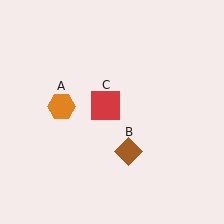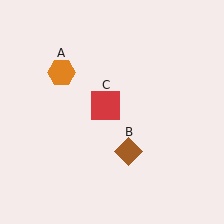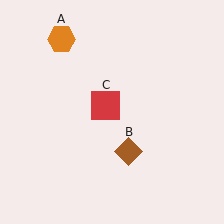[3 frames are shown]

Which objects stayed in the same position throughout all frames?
Brown diamond (object B) and red square (object C) remained stationary.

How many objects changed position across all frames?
1 object changed position: orange hexagon (object A).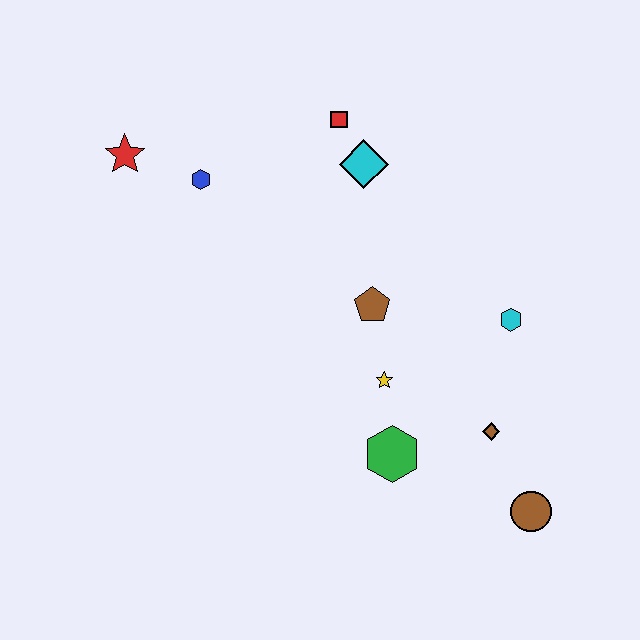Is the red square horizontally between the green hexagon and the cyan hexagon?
No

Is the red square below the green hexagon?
No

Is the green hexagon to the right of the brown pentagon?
Yes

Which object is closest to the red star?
The blue hexagon is closest to the red star.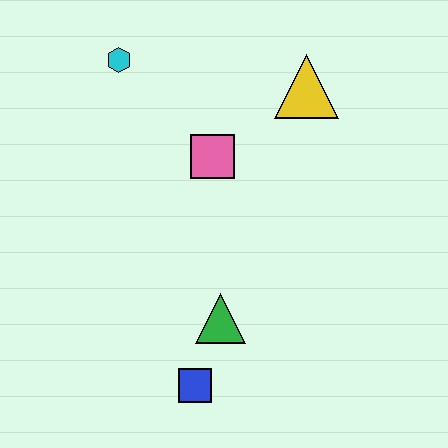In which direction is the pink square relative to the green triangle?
The pink square is above the green triangle.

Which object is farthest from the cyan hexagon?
The blue square is farthest from the cyan hexagon.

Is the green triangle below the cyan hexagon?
Yes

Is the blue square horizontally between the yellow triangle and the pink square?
No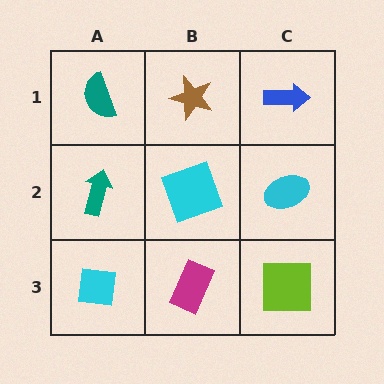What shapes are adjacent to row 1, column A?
A teal arrow (row 2, column A), a brown star (row 1, column B).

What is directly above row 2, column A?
A teal semicircle.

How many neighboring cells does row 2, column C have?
3.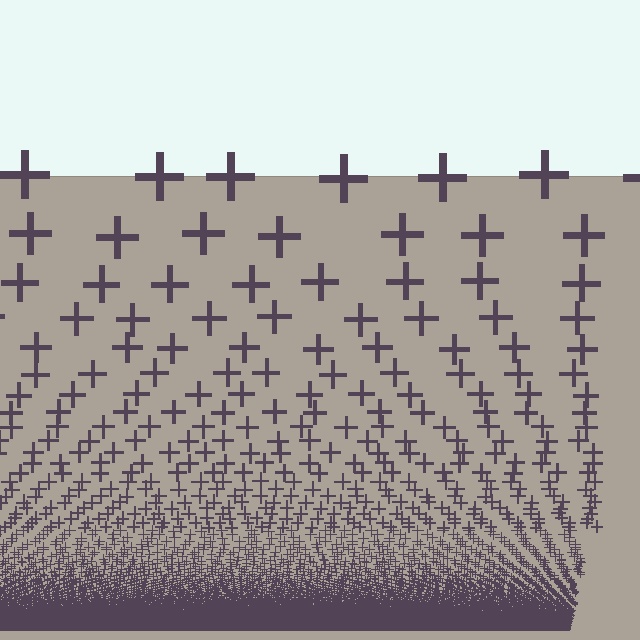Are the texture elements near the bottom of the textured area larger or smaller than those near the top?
Smaller. The gradient is inverted — elements near the bottom are smaller and denser.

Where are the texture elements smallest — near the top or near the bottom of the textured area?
Near the bottom.